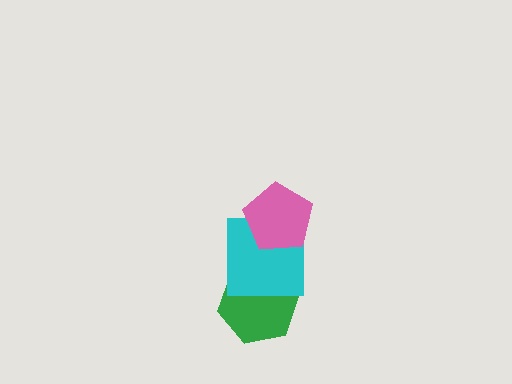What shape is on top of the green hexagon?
The cyan square is on top of the green hexagon.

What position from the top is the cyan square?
The cyan square is 2nd from the top.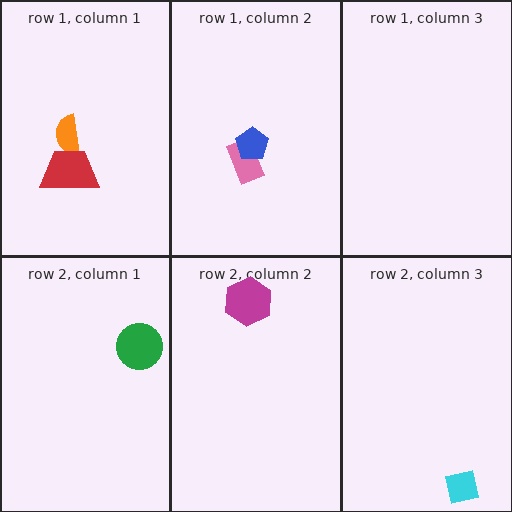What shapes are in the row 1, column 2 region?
The pink rectangle, the blue pentagon.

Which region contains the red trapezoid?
The row 1, column 1 region.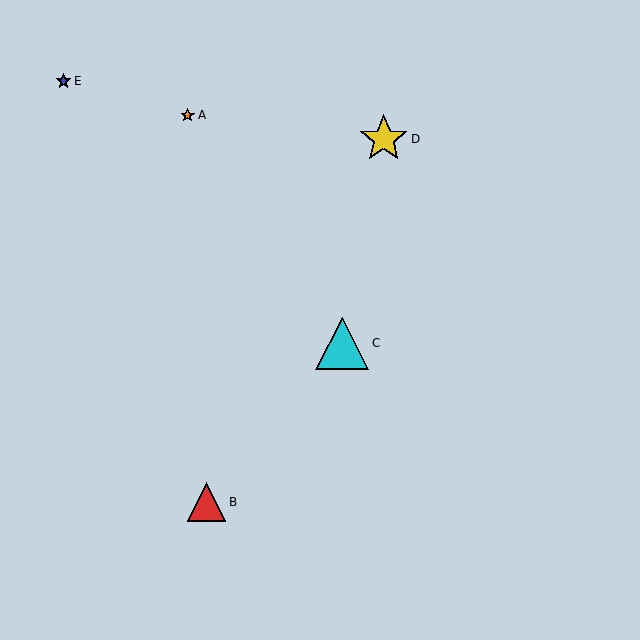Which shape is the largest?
The cyan triangle (labeled C) is the largest.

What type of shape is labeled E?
Shape E is a blue star.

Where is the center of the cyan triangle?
The center of the cyan triangle is at (342, 343).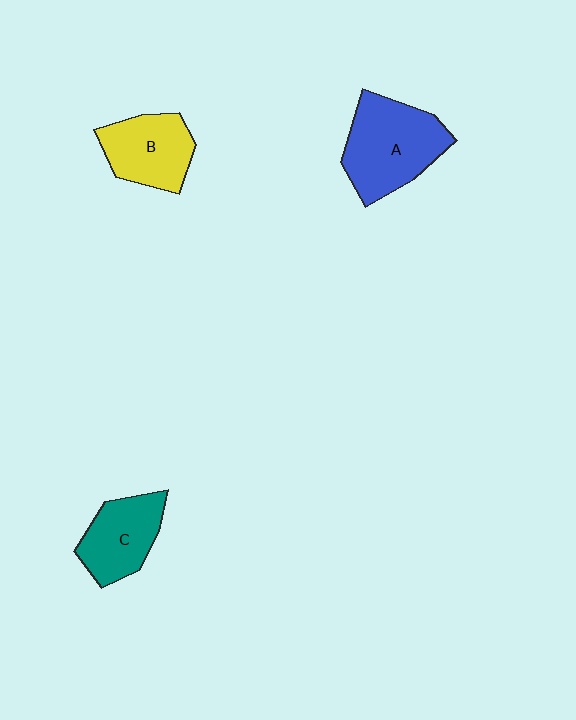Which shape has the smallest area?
Shape C (teal).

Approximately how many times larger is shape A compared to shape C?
Approximately 1.4 times.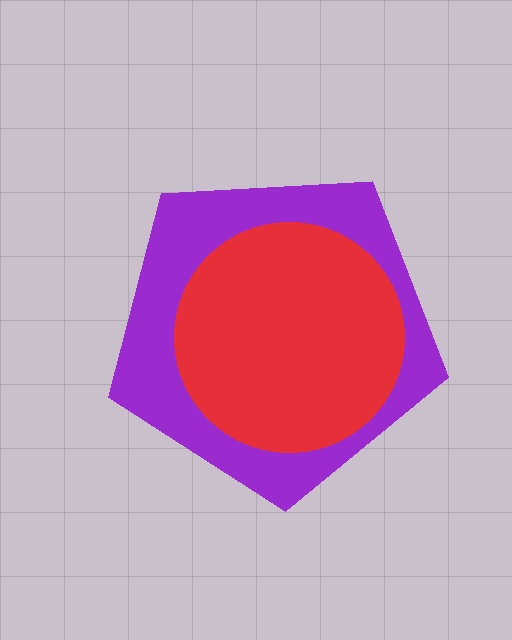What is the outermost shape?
The purple pentagon.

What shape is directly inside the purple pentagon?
The red circle.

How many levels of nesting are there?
2.